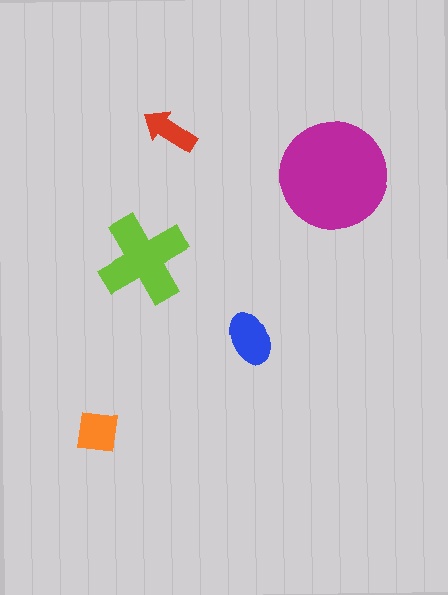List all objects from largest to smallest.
The magenta circle, the lime cross, the blue ellipse, the orange square, the red arrow.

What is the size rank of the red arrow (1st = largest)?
5th.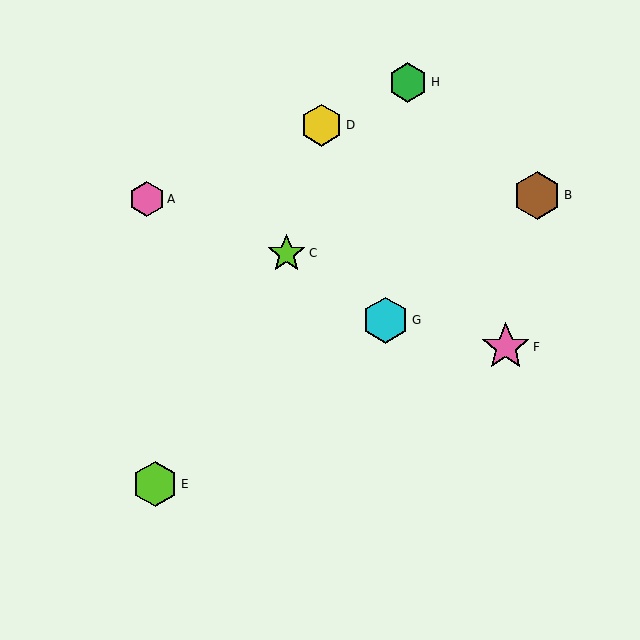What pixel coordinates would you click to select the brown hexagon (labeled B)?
Click at (537, 195) to select the brown hexagon B.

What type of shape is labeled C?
Shape C is a lime star.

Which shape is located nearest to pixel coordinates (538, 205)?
The brown hexagon (labeled B) at (537, 195) is nearest to that location.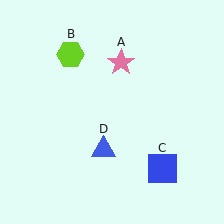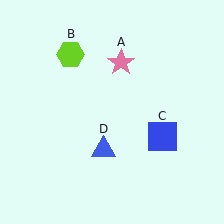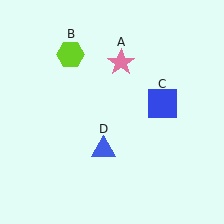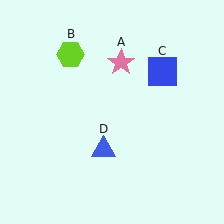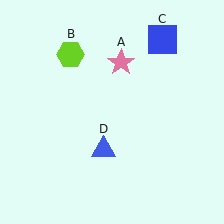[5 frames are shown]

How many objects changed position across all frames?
1 object changed position: blue square (object C).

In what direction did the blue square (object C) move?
The blue square (object C) moved up.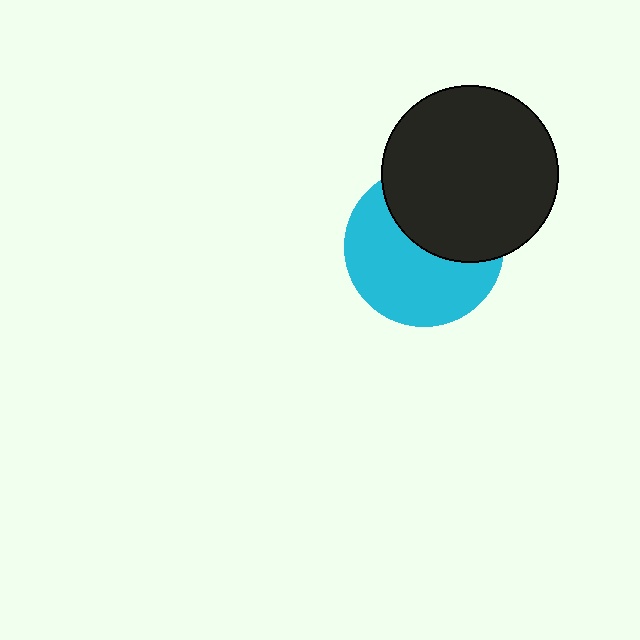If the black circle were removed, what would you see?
You would see the complete cyan circle.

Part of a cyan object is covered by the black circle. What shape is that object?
It is a circle.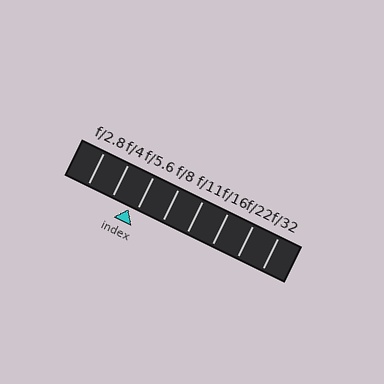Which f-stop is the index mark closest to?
The index mark is closest to f/5.6.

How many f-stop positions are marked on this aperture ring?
There are 8 f-stop positions marked.